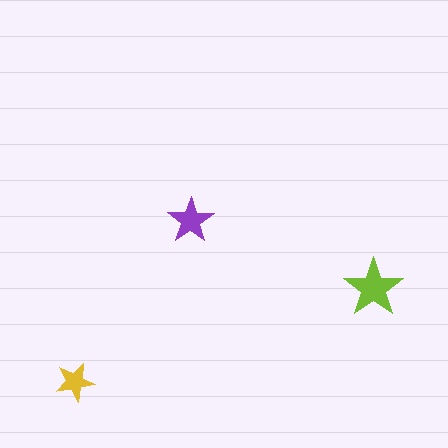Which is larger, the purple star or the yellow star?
The purple one.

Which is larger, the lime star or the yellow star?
The lime one.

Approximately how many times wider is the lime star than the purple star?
About 1.5 times wider.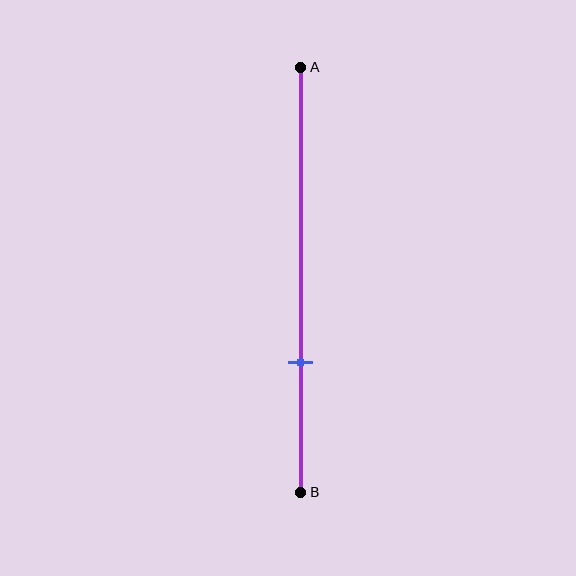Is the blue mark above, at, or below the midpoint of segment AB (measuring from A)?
The blue mark is below the midpoint of segment AB.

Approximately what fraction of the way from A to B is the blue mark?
The blue mark is approximately 70% of the way from A to B.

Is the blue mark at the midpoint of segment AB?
No, the mark is at about 70% from A, not at the 50% midpoint.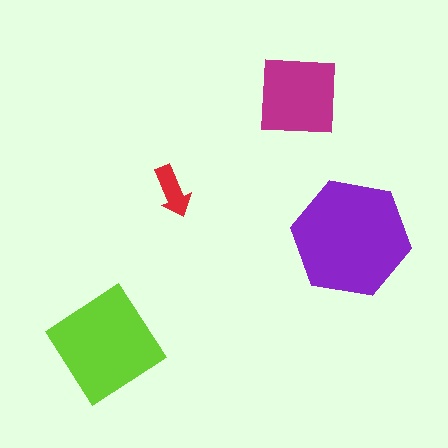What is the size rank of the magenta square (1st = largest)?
3rd.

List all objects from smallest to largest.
The red arrow, the magenta square, the lime diamond, the purple hexagon.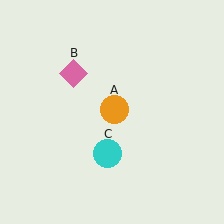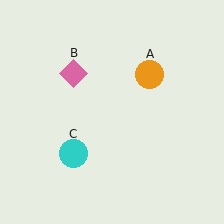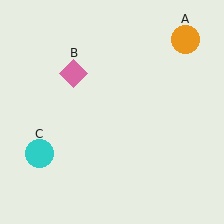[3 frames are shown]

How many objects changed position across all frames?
2 objects changed position: orange circle (object A), cyan circle (object C).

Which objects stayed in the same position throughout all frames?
Pink diamond (object B) remained stationary.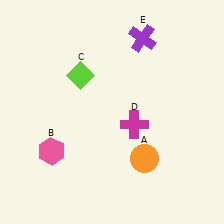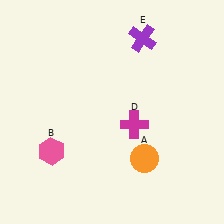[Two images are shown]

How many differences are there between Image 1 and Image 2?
There is 1 difference between the two images.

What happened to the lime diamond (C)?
The lime diamond (C) was removed in Image 2. It was in the top-left area of Image 1.